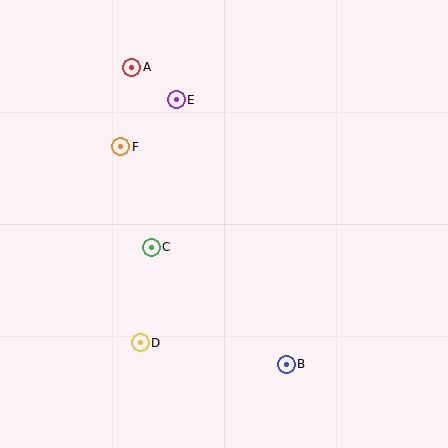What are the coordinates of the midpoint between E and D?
The midpoint between E and D is at (158, 221).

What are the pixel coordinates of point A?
Point A is at (132, 67).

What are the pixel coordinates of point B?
Point B is at (286, 364).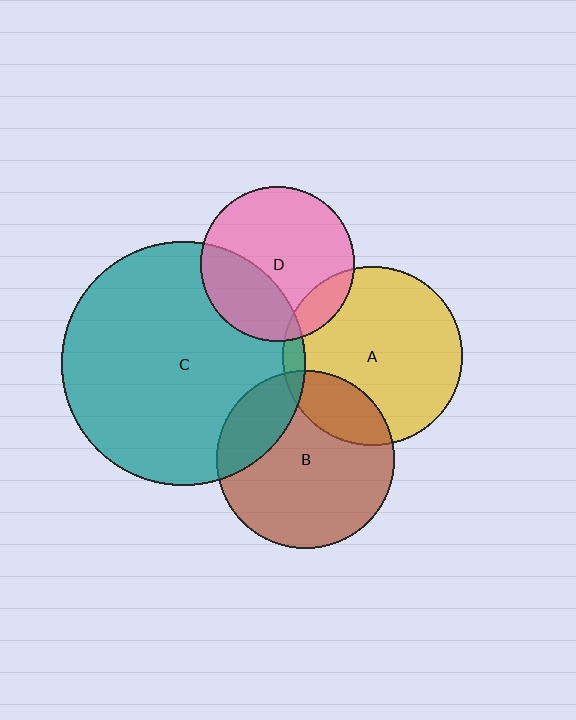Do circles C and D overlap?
Yes.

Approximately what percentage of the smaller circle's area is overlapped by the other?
Approximately 30%.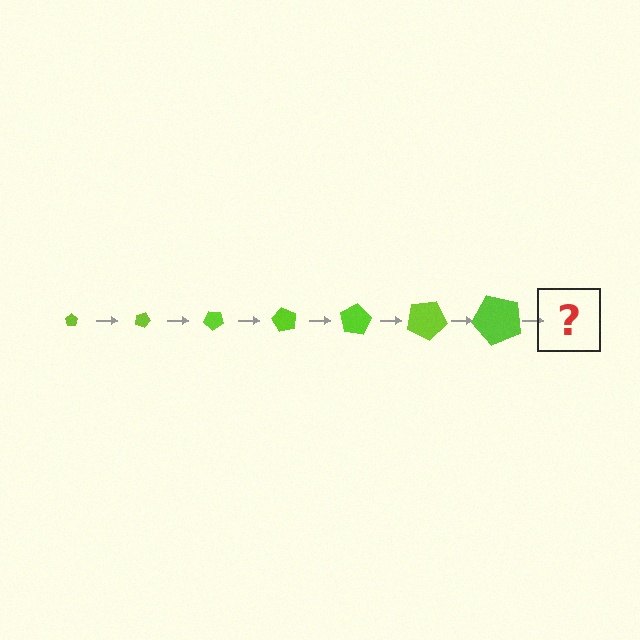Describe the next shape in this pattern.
It should be a pentagon, larger than the previous one and rotated 140 degrees from the start.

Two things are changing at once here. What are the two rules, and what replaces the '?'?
The two rules are that the pentagon grows larger each step and it rotates 20 degrees each step. The '?' should be a pentagon, larger than the previous one and rotated 140 degrees from the start.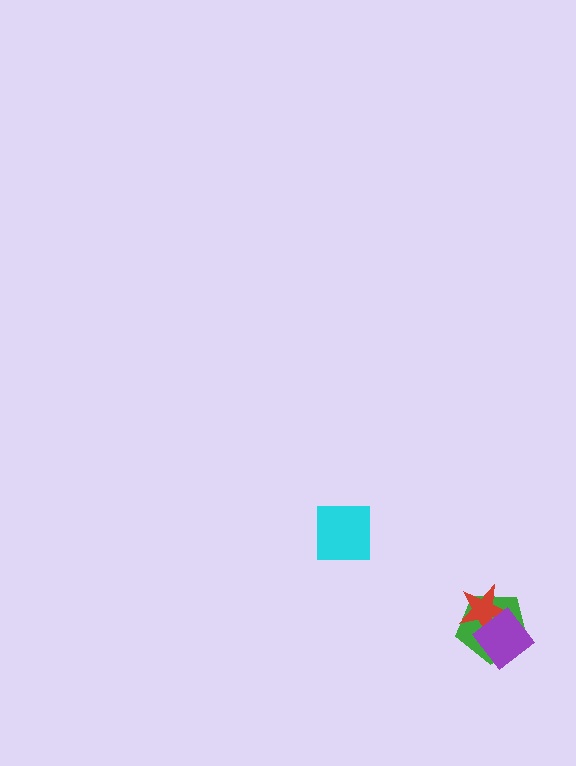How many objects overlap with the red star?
2 objects overlap with the red star.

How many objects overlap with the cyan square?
0 objects overlap with the cyan square.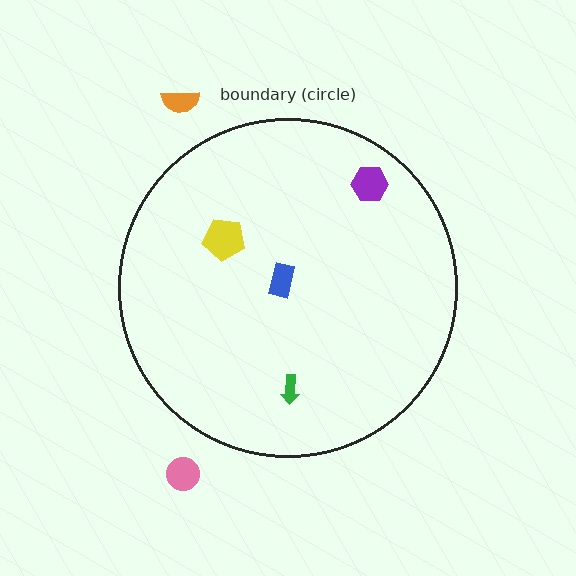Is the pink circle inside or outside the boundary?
Outside.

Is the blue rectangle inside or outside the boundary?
Inside.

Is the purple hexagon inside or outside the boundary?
Inside.